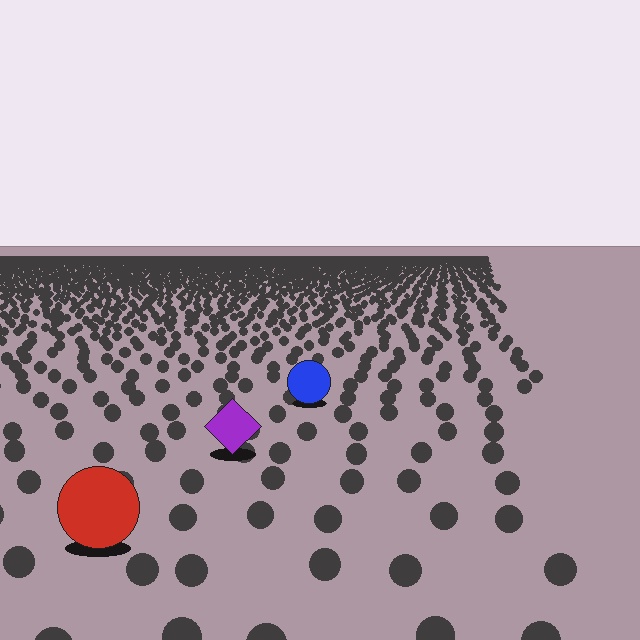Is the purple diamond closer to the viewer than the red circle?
No. The red circle is closer — you can tell from the texture gradient: the ground texture is coarser near it.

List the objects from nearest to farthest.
From nearest to farthest: the red circle, the purple diamond, the blue circle.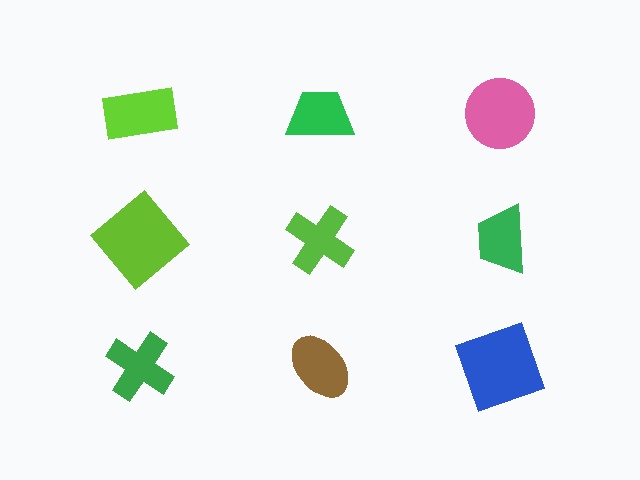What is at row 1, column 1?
A lime rectangle.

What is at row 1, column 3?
A pink circle.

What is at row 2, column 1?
A lime diamond.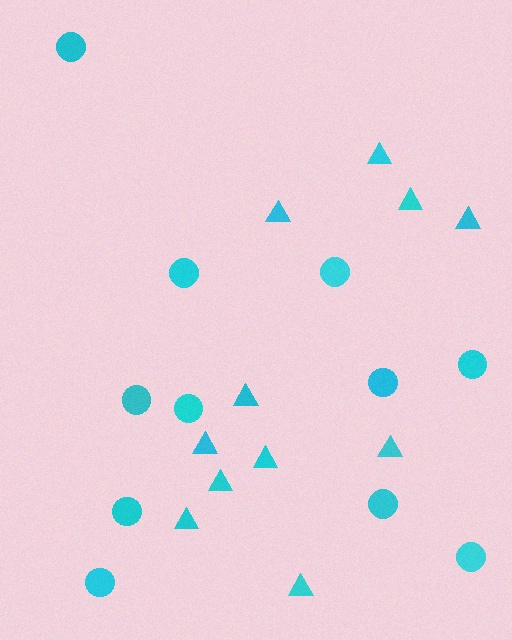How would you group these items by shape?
There are 2 groups: one group of triangles (11) and one group of circles (11).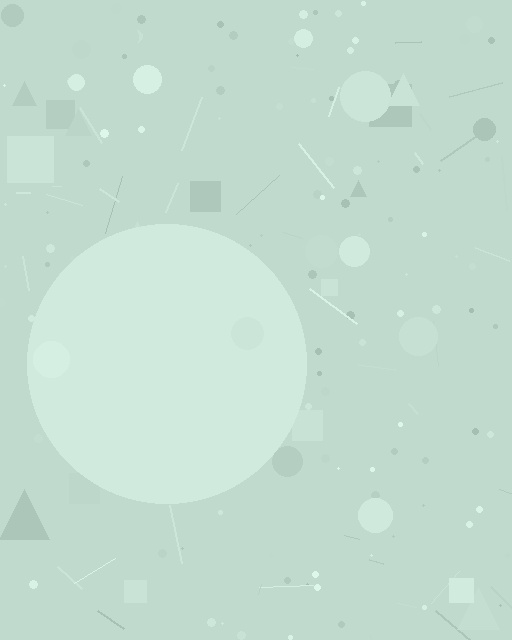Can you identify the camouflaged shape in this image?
The camouflaged shape is a circle.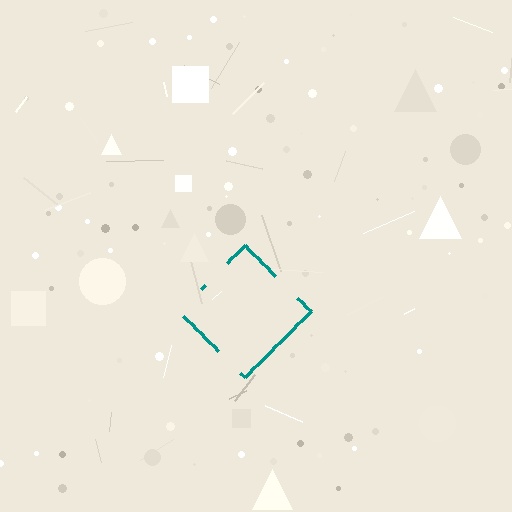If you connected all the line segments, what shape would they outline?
They would outline a diamond.